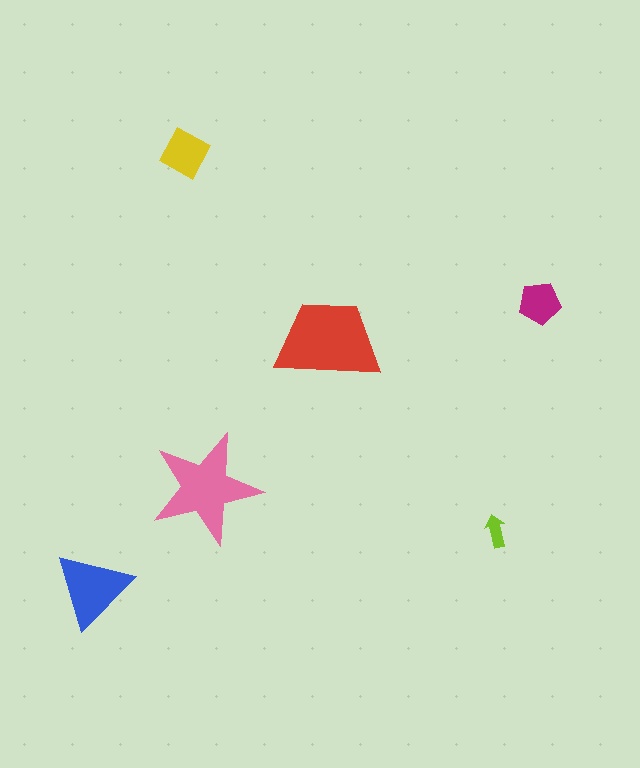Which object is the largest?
The red trapezoid.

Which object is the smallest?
The lime arrow.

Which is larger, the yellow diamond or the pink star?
The pink star.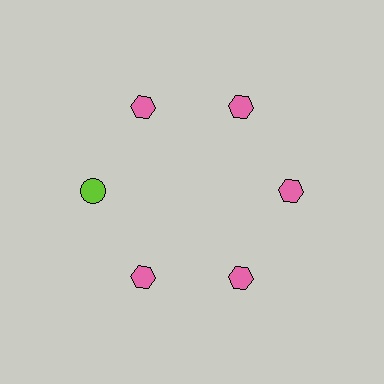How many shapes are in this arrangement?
There are 6 shapes arranged in a ring pattern.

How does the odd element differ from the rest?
It differs in both color (lime instead of pink) and shape (circle instead of hexagon).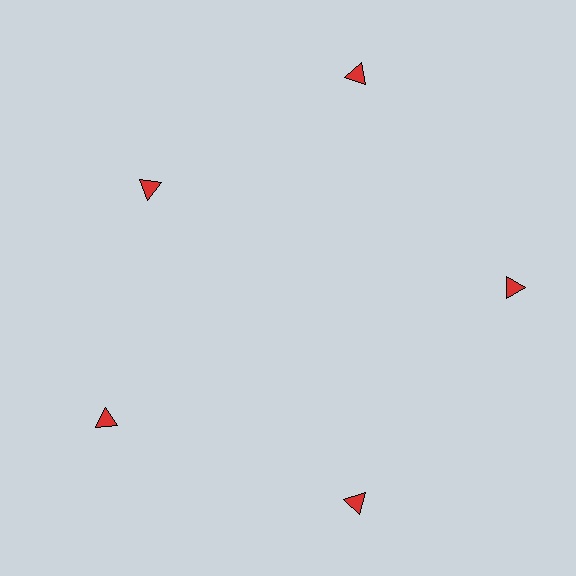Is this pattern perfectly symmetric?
No. The 5 red triangles are arranged in a ring, but one element near the 10 o'clock position is pulled inward toward the center, breaking the 5-fold rotational symmetry.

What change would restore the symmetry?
The symmetry would be restored by moving it outward, back onto the ring so that all 5 triangles sit at equal angles and equal distance from the center.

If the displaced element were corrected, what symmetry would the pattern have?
It would have 5-fold rotational symmetry — the pattern would map onto itself every 72 degrees.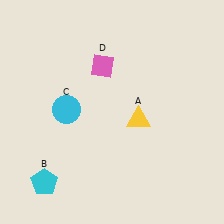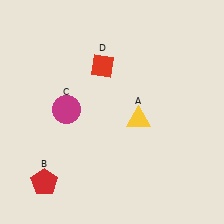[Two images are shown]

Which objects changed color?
B changed from cyan to red. C changed from cyan to magenta. D changed from pink to red.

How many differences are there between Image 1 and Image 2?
There are 3 differences between the two images.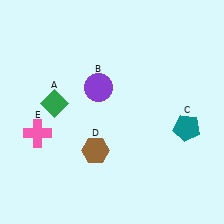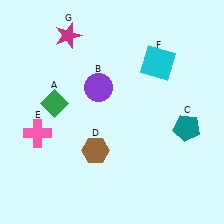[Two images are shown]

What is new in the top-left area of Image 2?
A magenta star (G) was added in the top-left area of Image 2.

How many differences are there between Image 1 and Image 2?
There are 2 differences between the two images.